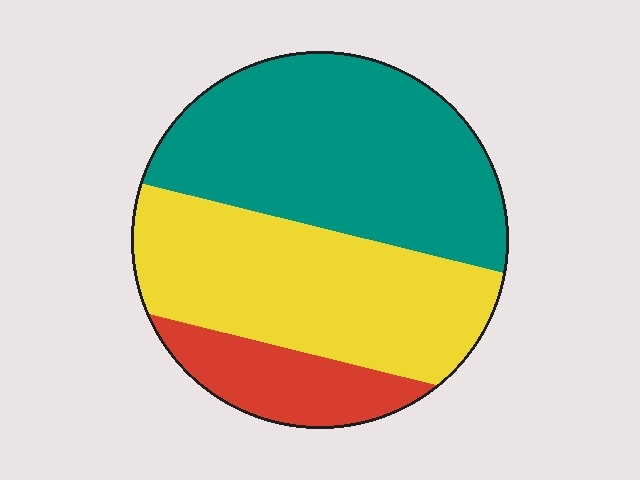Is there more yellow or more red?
Yellow.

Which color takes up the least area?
Red, at roughly 15%.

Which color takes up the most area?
Teal, at roughly 45%.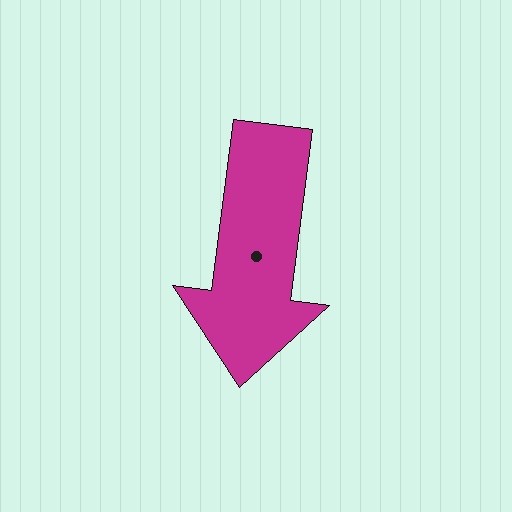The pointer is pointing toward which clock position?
Roughly 6 o'clock.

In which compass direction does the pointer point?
South.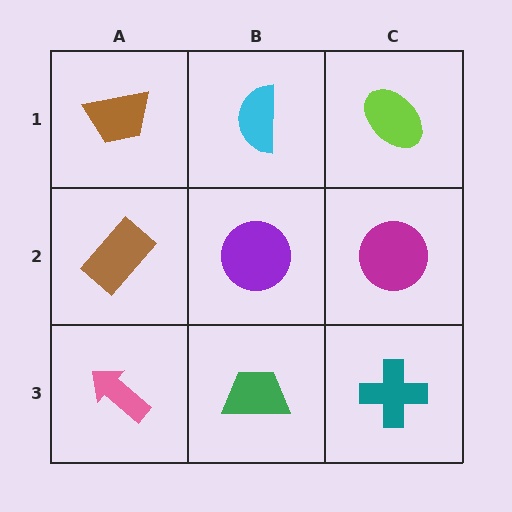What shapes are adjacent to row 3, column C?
A magenta circle (row 2, column C), a green trapezoid (row 3, column B).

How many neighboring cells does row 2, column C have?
3.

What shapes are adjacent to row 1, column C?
A magenta circle (row 2, column C), a cyan semicircle (row 1, column B).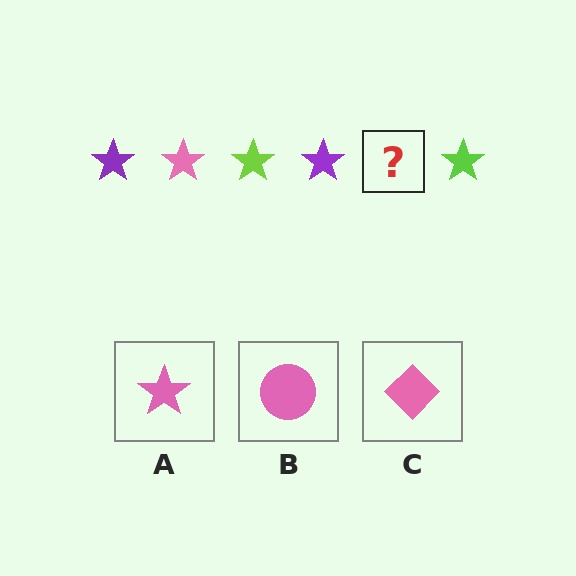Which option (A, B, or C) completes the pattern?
A.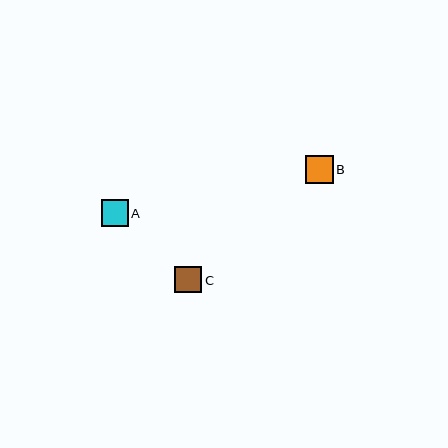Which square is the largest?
Square B is the largest with a size of approximately 28 pixels.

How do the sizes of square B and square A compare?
Square B and square A are approximately the same size.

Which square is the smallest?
Square C is the smallest with a size of approximately 27 pixels.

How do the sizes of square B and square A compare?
Square B and square A are approximately the same size.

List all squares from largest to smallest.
From largest to smallest: B, A, C.